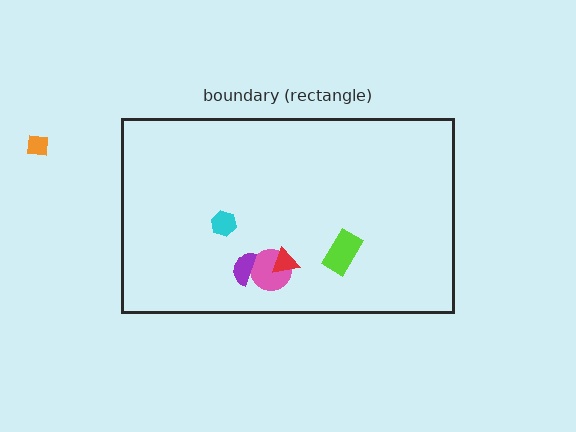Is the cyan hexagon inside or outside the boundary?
Inside.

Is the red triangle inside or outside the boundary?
Inside.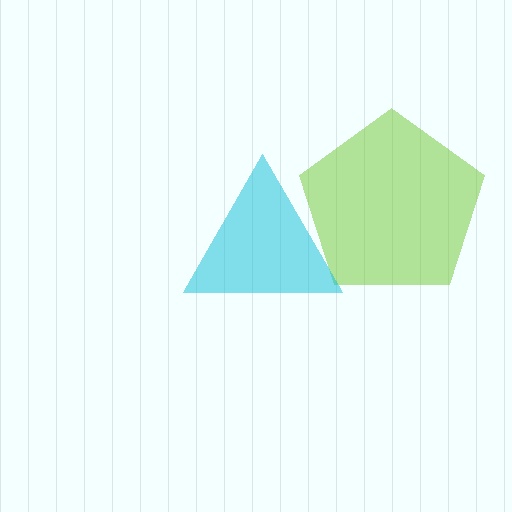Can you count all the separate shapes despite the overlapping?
Yes, there are 2 separate shapes.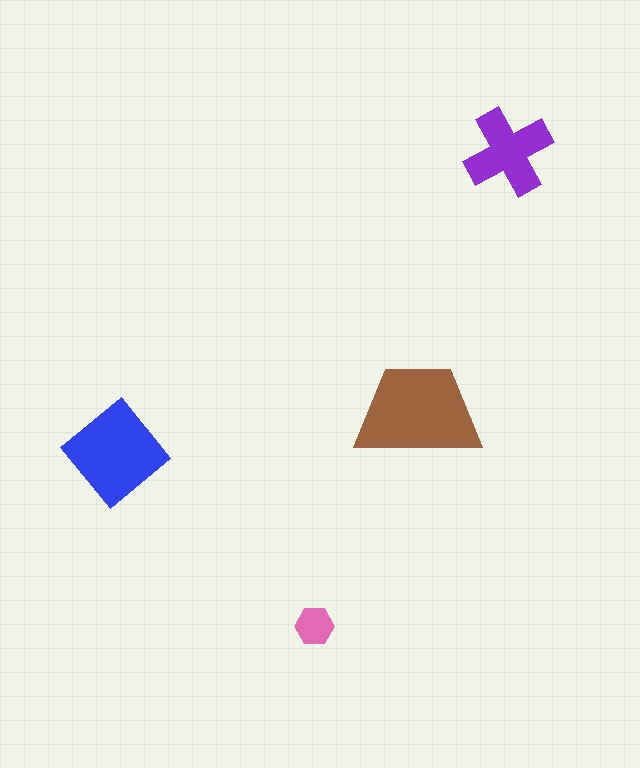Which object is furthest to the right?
The purple cross is rightmost.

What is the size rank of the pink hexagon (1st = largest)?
4th.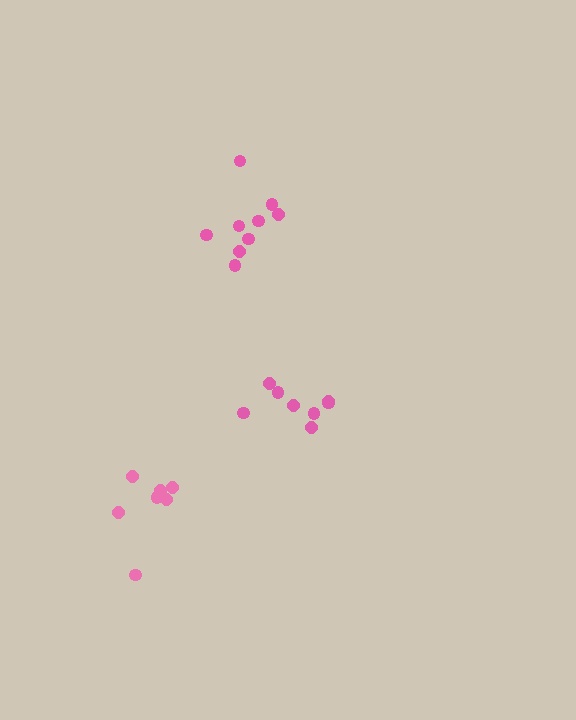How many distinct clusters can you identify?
There are 3 distinct clusters.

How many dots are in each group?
Group 1: 9 dots, Group 2: 7 dots, Group 3: 8 dots (24 total).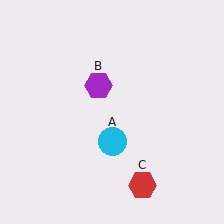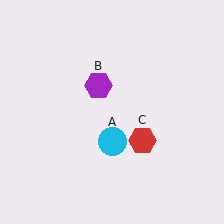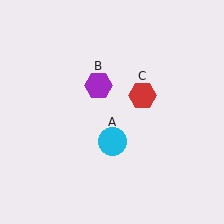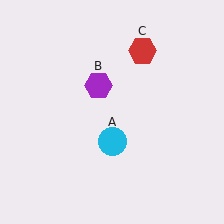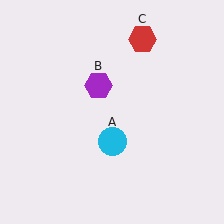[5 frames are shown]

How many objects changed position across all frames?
1 object changed position: red hexagon (object C).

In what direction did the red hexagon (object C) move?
The red hexagon (object C) moved up.